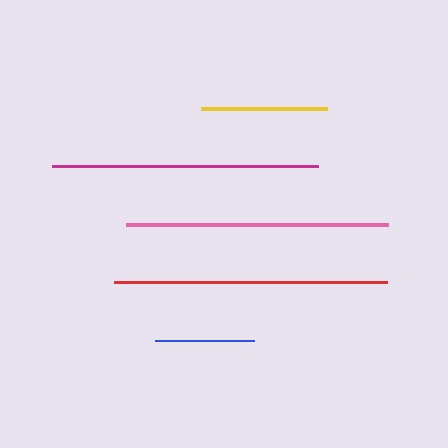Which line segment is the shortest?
The blue line is the shortest at approximately 99 pixels.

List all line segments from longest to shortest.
From longest to shortest: red, magenta, pink, yellow, blue.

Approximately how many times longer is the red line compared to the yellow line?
The red line is approximately 2.2 times the length of the yellow line.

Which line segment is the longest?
The red line is the longest at approximately 273 pixels.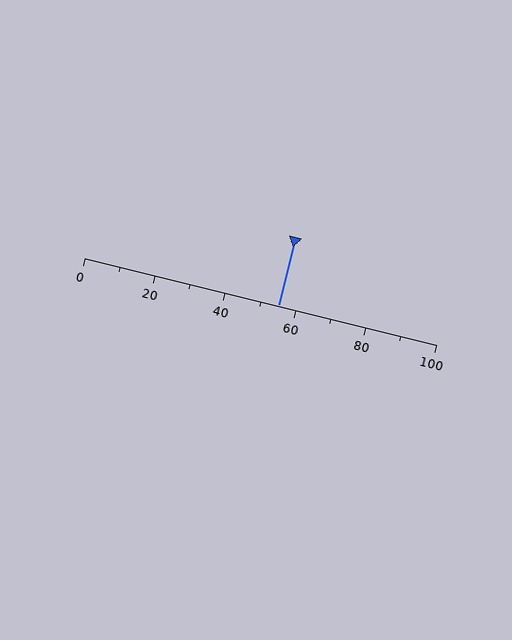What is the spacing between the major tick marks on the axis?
The major ticks are spaced 20 apart.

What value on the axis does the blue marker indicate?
The marker indicates approximately 55.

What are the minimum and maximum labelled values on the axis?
The axis runs from 0 to 100.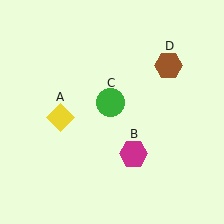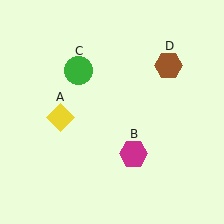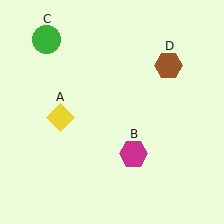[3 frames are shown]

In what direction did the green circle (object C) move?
The green circle (object C) moved up and to the left.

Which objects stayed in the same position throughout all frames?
Yellow diamond (object A) and magenta hexagon (object B) and brown hexagon (object D) remained stationary.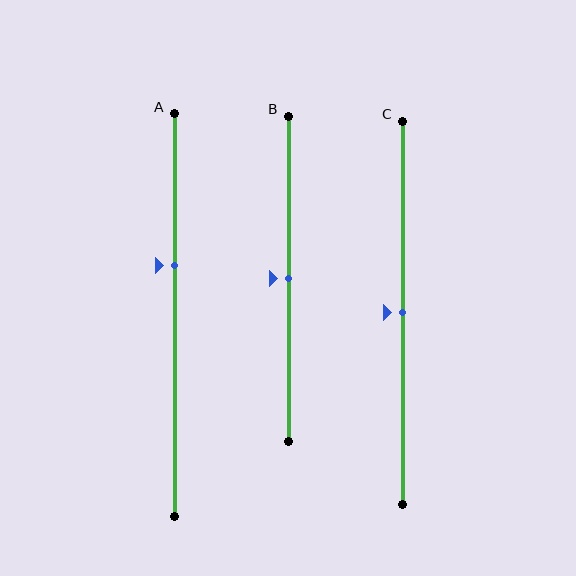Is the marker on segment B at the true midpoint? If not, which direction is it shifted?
Yes, the marker on segment B is at the true midpoint.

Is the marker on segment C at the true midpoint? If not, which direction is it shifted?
Yes, the marker on segment C is at the true midpoint.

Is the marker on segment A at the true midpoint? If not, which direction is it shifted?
No, the marker on segment A is shifted upward by about 12% of the segment length.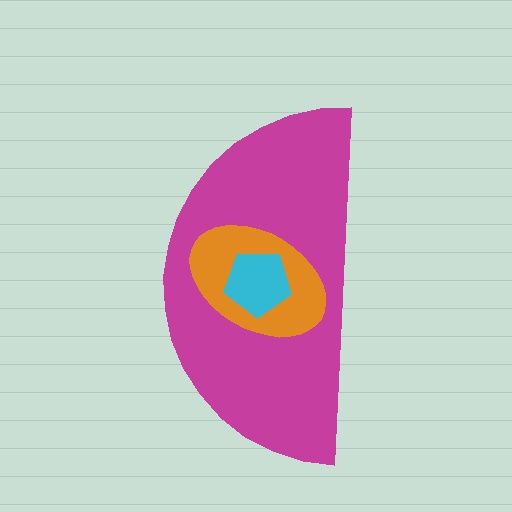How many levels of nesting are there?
3.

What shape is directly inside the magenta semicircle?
The orange ellipse.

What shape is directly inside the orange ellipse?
The cyan pentagon.